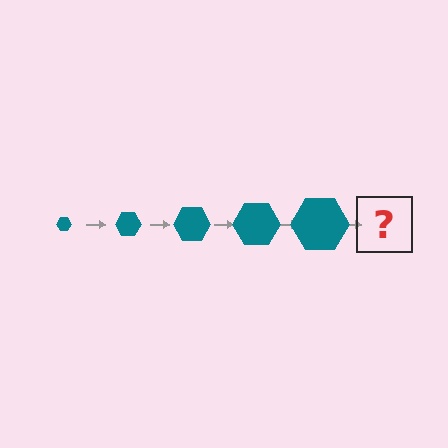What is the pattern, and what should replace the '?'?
The pattern is that the hexagon gets progressively larger each step. The '?' should be a teal hexagon, larger than the previous one.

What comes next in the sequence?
The next element should be a teal hexagon, larger than the previous one.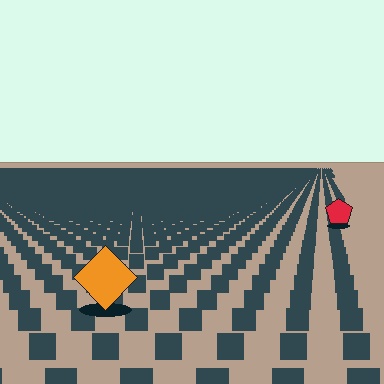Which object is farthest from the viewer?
The red pentagon is farthest from the viewer. It appears smaller and the ground texture around it is denser.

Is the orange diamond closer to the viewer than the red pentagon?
Yes. The orange diamond is closer — you can tell from the texture gradient: the ground texture is coarser near it.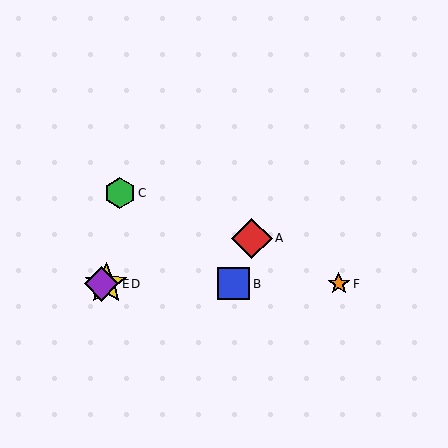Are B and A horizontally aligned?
No, B is at y≈284 and A is at y≈238.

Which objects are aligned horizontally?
Objects B, D, E, F are aligned horizontally.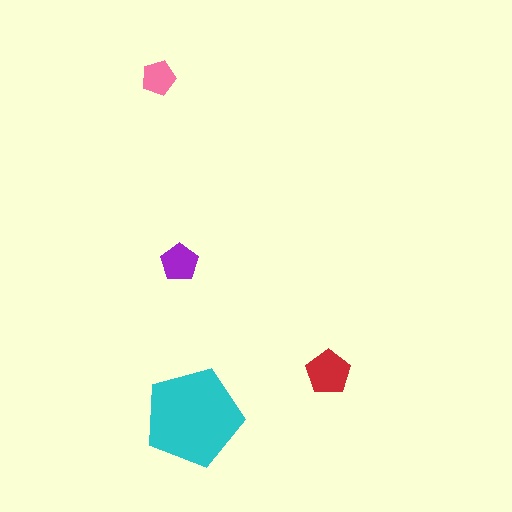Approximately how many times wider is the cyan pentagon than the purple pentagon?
About 2.5 times wider.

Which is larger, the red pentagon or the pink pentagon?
The red one.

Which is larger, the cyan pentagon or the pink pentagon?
The cyan one.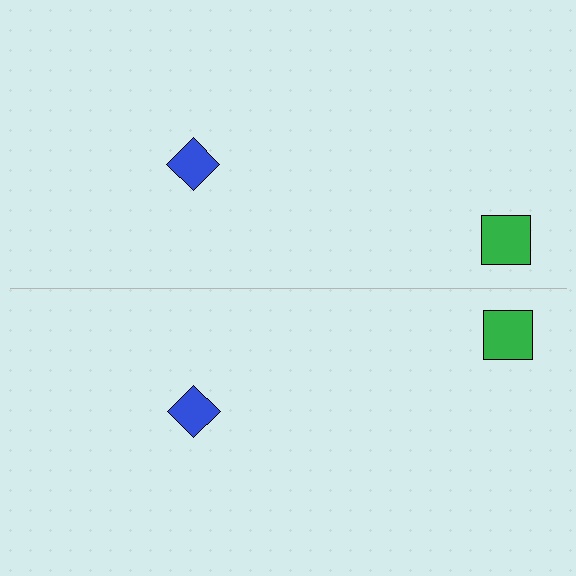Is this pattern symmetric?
Yes, this pattern has bilateral (reflection) symmetry.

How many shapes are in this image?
There are 4 shapes in this image.